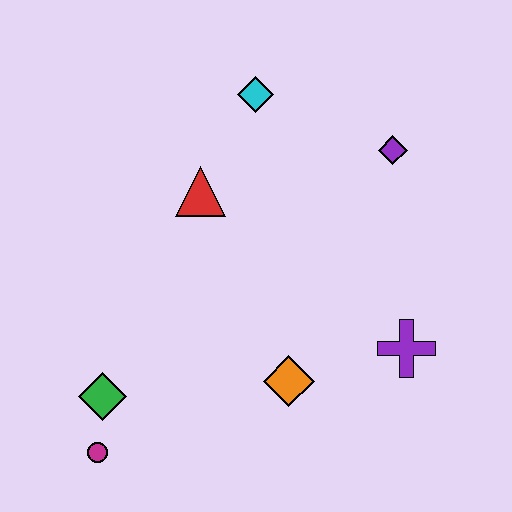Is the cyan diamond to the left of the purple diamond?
Yes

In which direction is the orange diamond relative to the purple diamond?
The orange diamond is below the purple diamond.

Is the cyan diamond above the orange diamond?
Yes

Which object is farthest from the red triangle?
The magenta circle is farthest from the red triangle.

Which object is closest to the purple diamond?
The cyan diamond is closest to the purple diamond.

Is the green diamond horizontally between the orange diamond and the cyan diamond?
No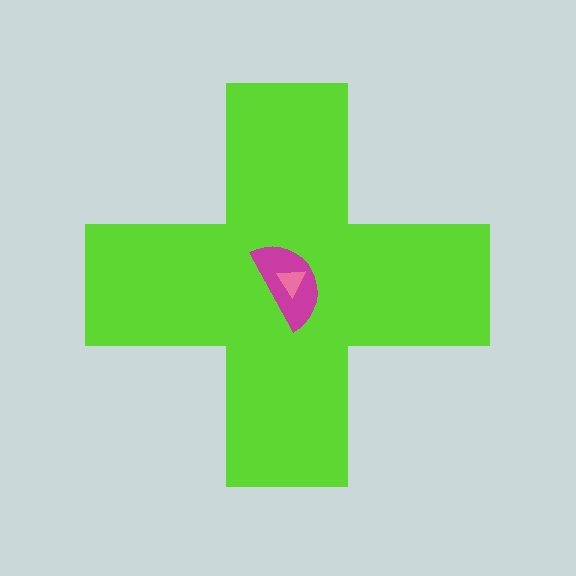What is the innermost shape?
The pink triangle.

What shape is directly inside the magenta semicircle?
The pink triangle.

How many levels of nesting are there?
3.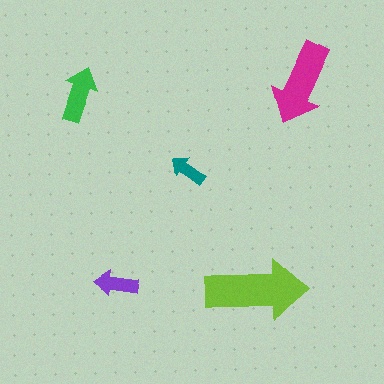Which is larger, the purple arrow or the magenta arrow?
The magenta one.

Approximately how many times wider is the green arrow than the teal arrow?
About 1.5 times wider.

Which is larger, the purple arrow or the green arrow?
The green one.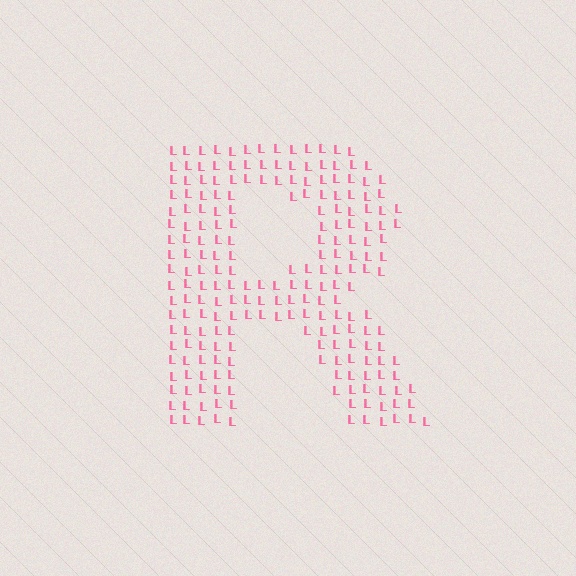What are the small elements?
The small elements are letter L's.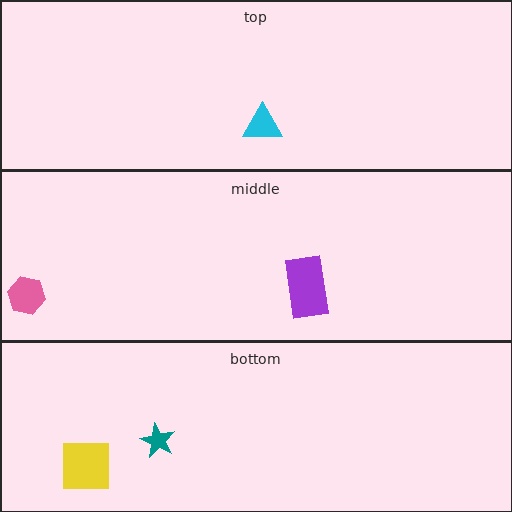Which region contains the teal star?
The bottom region.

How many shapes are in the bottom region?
2.